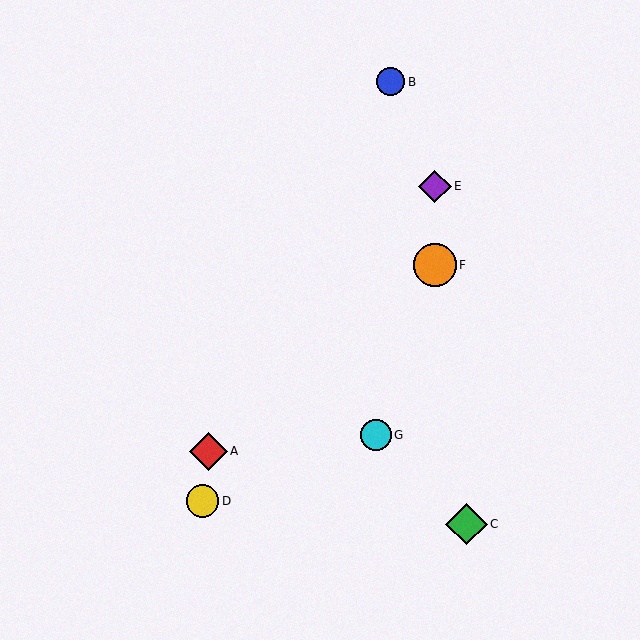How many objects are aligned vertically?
2 objects (E, F) are aligned vertically.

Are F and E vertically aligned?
Yes, both are at x≈435.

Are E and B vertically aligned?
No, E is at x≈435 and B is at x≈391.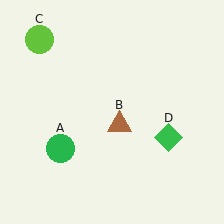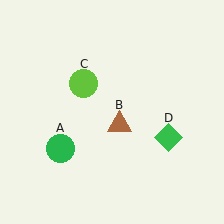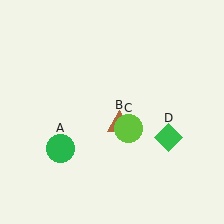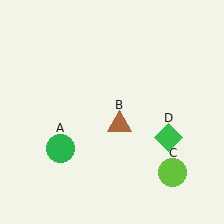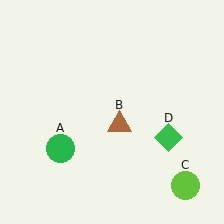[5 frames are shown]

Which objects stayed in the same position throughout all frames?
Green circle (object A) and brown triangle (object B) and green diamond (object D) remained stationary.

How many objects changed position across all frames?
1 object changed position: lime circle (object C).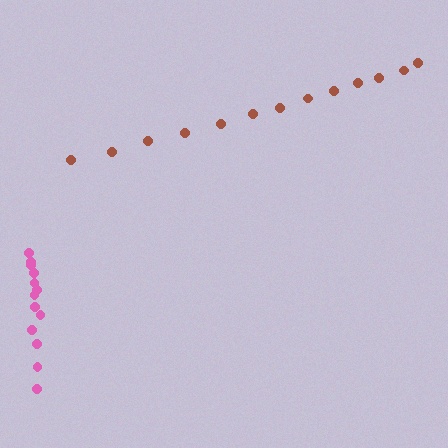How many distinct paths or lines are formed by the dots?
There are 2 distinct paths.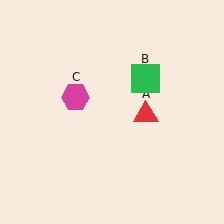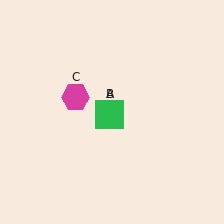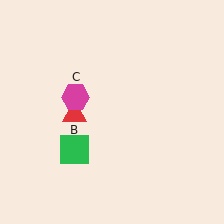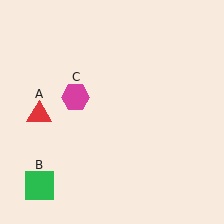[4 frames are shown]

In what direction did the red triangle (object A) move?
The red triangle (object A) moved left.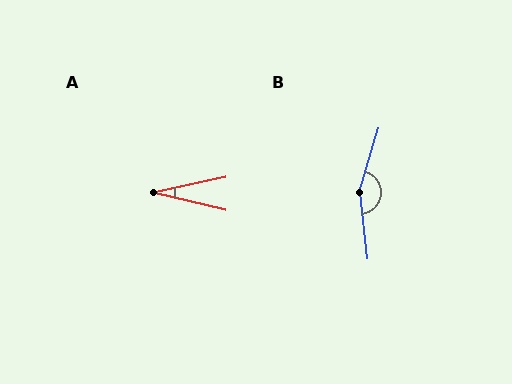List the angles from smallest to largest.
A (25°), B (156°).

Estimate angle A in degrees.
Approximately 25 degrees.